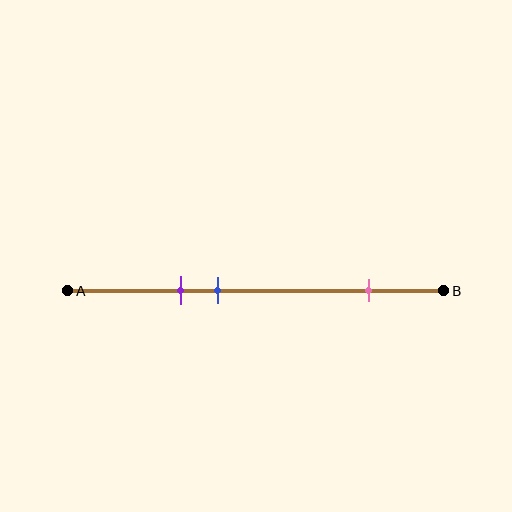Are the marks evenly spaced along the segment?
No, the marks are not evenly spaced.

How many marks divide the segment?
There are 3 marks dividing the segment.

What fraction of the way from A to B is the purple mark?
The purple mark is approximately 30% (0.3) of the way from A to B.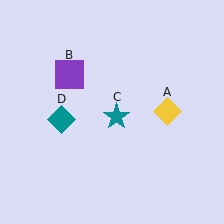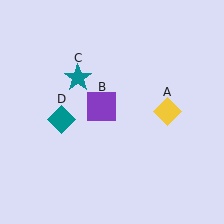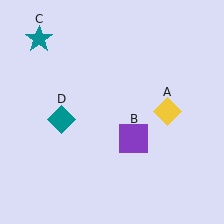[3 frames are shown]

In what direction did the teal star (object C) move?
The teal star (object C) moved up and to the left.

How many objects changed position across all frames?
2 objects changed position: purple square (object B), teal star (object C).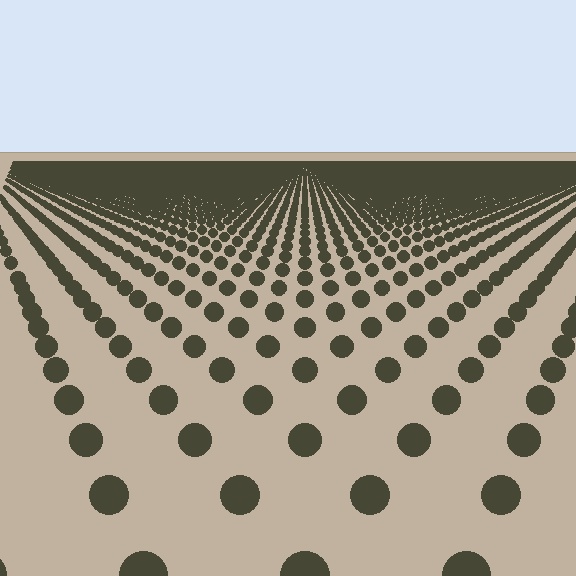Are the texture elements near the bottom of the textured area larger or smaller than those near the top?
Larger. Near the bottom, elements are closer to the viewer and appear at a bigger on-screen size.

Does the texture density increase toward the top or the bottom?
Density increases toward the top.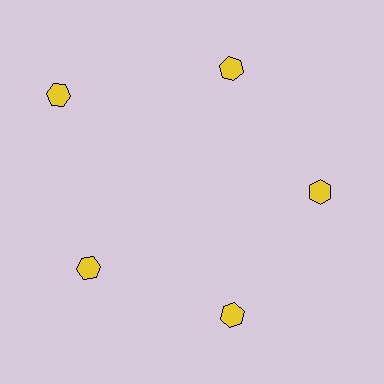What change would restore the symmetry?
The symmetry would be restored by moving it inward, back onto the ring so that all 5 hexagons sit at equal angles and equal distance from the center.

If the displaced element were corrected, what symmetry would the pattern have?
It would have 5-fold rotational symmetry — the pattern would map onto itself every 72 degrees.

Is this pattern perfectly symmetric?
No. The 5 yellow hexagons are arranged in a ring, but one element near the 10 o'clock position is pushed outward from the center, breaking the 5-fold rotational symmetry.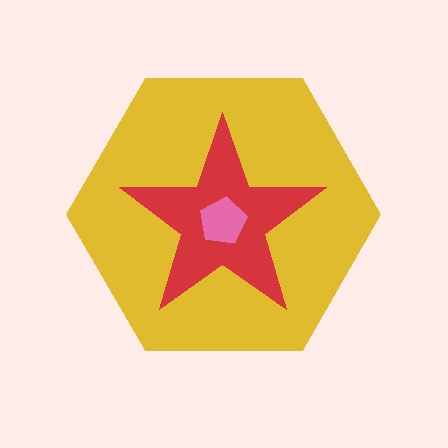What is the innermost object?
The pink pentagon.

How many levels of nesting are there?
3.